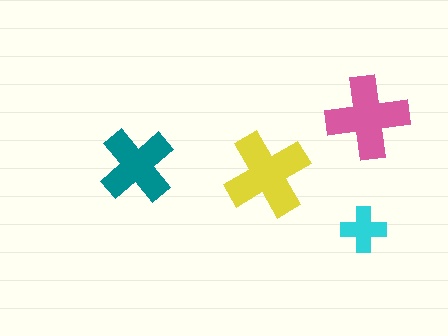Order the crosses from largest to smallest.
the yellow one, the pink one, the teal one, the cyan one.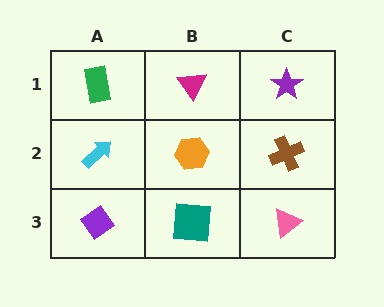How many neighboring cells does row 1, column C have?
2.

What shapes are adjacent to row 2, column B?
A magenta triangle (row 1, column B), a teal square (row 3, column B), a cyan arrow (row 2, column A), a brown cross (row 2, column C).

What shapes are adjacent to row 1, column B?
An orange hexagon (row 2, column B), a green rectangle (row 1, column A), a purple star (row 1, column C).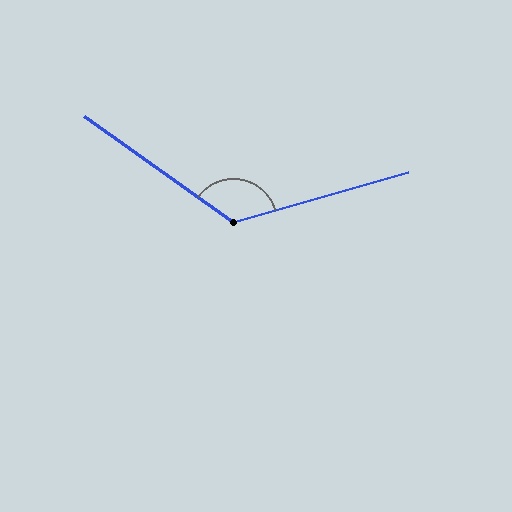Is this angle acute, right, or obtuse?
It is obtuse.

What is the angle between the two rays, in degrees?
Approximately 129 degrees.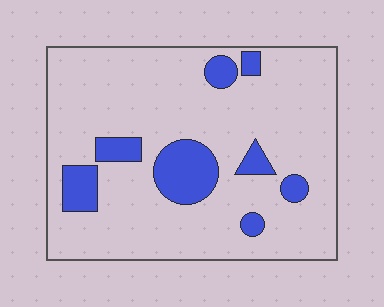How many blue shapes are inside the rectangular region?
8.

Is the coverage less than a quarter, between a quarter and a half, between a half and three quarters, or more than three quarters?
Less than a quarter.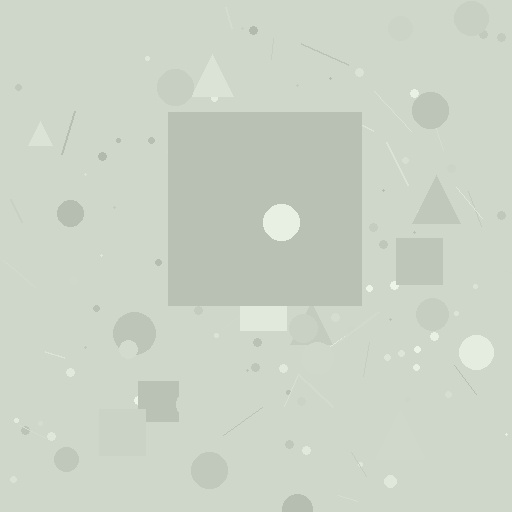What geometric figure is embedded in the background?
A square is embedded in the background.